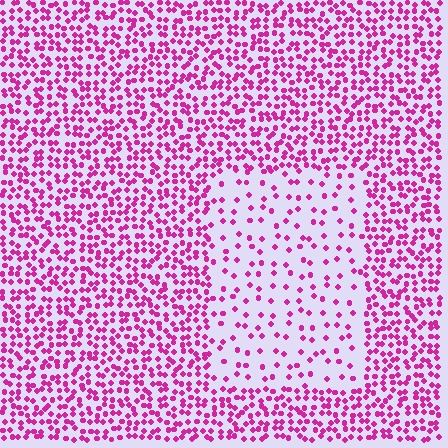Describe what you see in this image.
The image contains small magenta elements arranged at two different densities. A rectangle-shaped region is visible where the elements are less densely packed than the surrounding area.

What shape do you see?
I see a rectangle.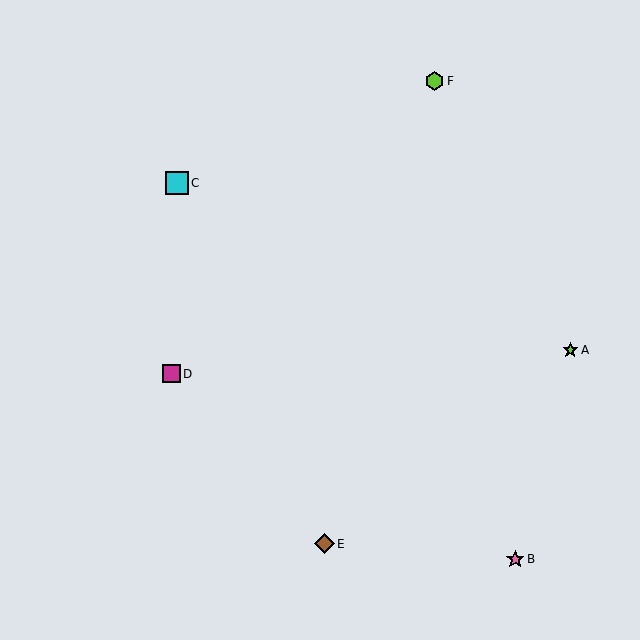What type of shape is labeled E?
Shape E is a brown diamond.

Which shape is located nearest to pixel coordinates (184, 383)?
The magenta square (labeled D) at (171, 374) is nearest to that location.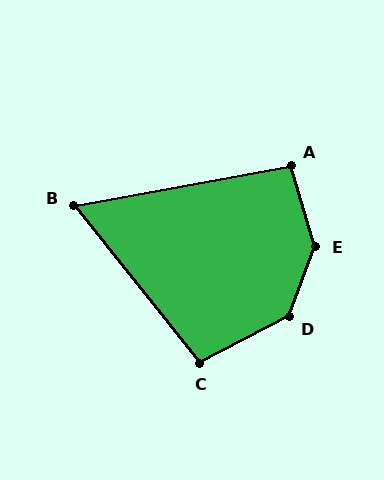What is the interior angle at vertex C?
Approximately 101 degrees (obtuse).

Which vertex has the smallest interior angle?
B, at approximately 62 degrees.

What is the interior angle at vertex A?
Approximately 97 degrees (obtuse).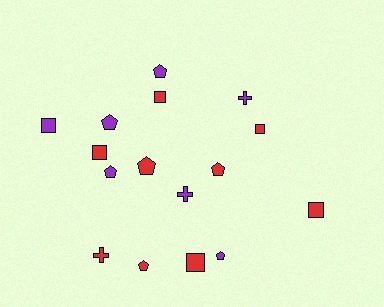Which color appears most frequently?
Red, with 9 objects.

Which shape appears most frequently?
Pentagon, with 7 objects.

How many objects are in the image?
There are 16 objects.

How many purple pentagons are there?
There are 4 purple pentagons.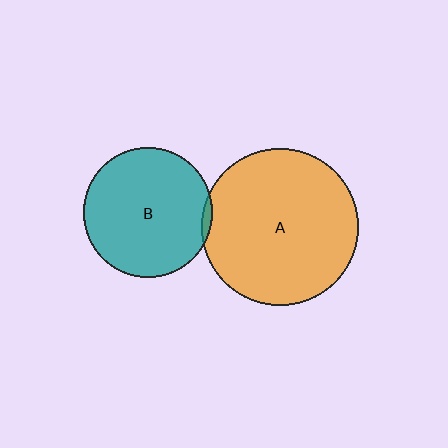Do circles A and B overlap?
Yes.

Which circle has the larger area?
Circle A (orange).